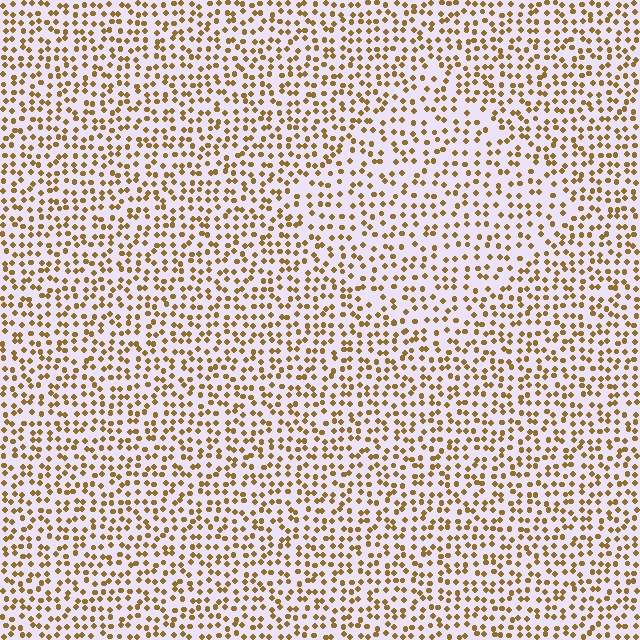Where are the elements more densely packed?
The elements are more densely packed outside the diamond boundary.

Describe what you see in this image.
The image contains small brown elements arranged at two different densities. A diamond-shaped region is visible where the elements are less densely packed than the surrounding area.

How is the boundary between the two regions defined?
The boundary is defined by a change in element density (approximately 1.4x ratio). All elements are the same color, size, and shape.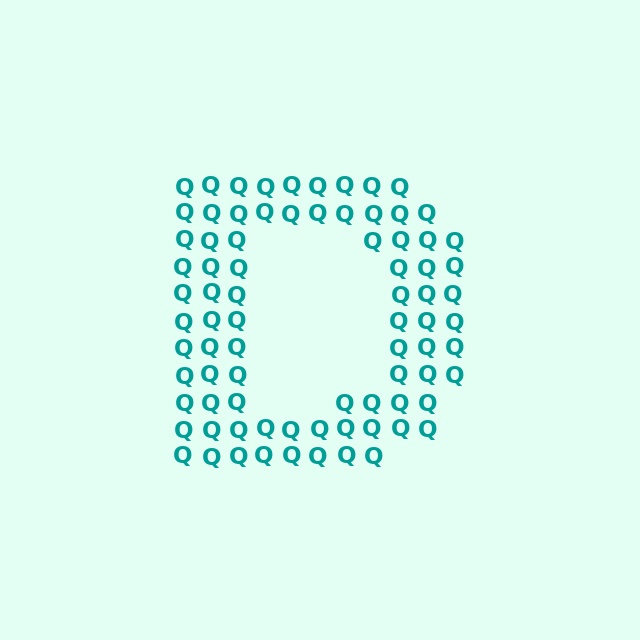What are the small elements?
The small elements are letter Q's.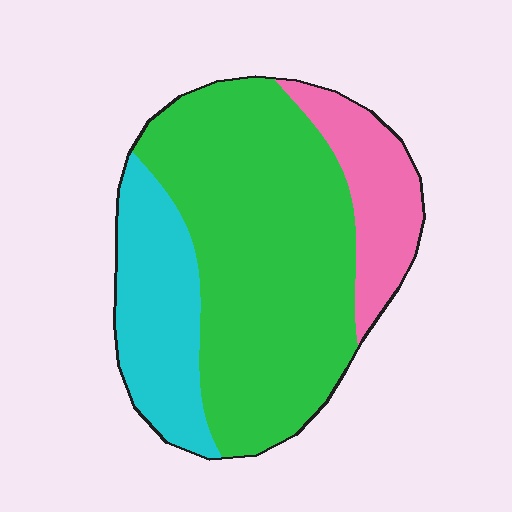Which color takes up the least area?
Pink, at roughly 15%.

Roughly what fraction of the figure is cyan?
Cyan covers about 20% of the figure.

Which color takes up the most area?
Green, at roughly 60%.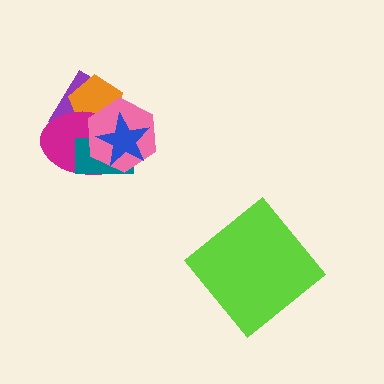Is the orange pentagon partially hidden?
Yes, it is partially covered by another shape.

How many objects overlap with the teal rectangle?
3 objects overlap with the teal rectangle.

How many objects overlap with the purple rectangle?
3 objects overlap with the purple rectangle.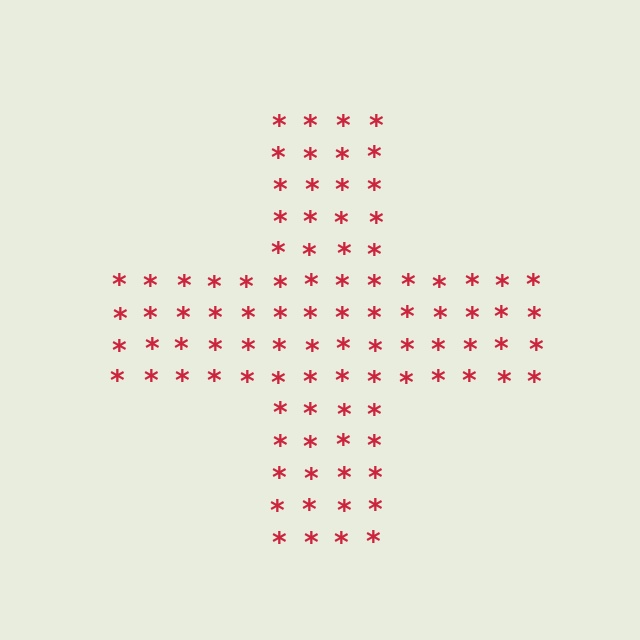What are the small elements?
The small elements are asterisks.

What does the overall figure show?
The overall figure shows a cross.